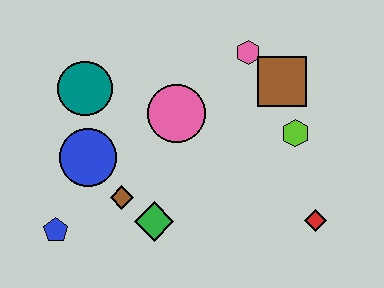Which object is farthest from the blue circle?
The red diamond is farthest from the blue circle.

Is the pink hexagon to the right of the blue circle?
Yes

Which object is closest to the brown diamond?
The green diamond is closest to the brown diamond.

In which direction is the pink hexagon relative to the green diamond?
The pink hexagon is above the green diamond.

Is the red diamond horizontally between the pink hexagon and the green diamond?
No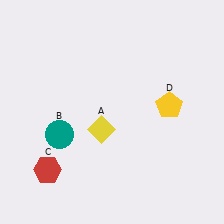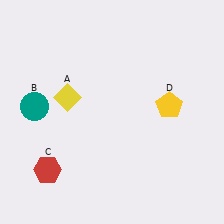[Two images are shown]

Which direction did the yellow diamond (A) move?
The yellow diamond (A) moved left.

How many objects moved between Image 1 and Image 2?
2 objects moved between the two images.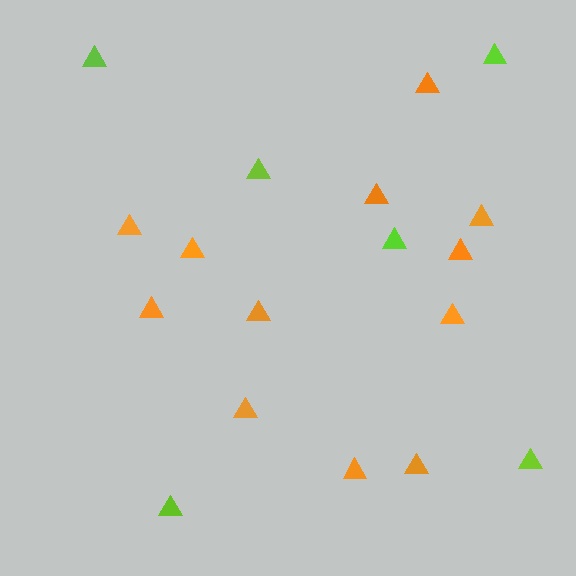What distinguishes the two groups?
There are 2 groups: one group of orange triangles (12) and one group of lime triangles (6).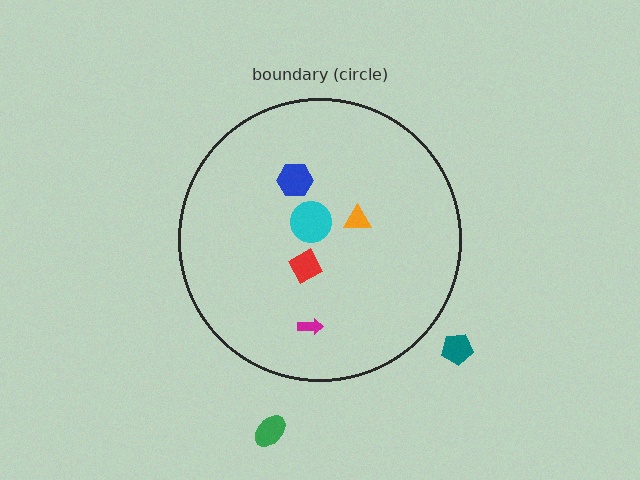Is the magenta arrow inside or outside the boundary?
Inside.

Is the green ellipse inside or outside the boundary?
Outside.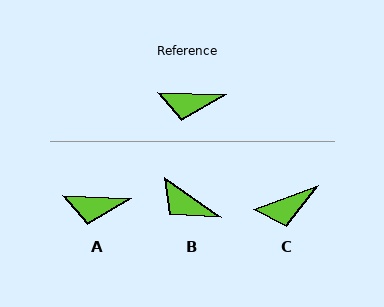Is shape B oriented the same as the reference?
No, it is off by about 33 degrees.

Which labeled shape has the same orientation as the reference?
A.